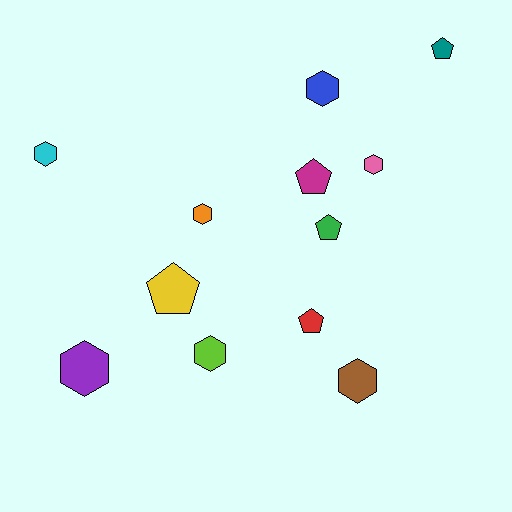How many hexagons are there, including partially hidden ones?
There are 7 hexagons.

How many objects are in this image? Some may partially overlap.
There are 12 objects.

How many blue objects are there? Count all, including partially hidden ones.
There is 1 blue object.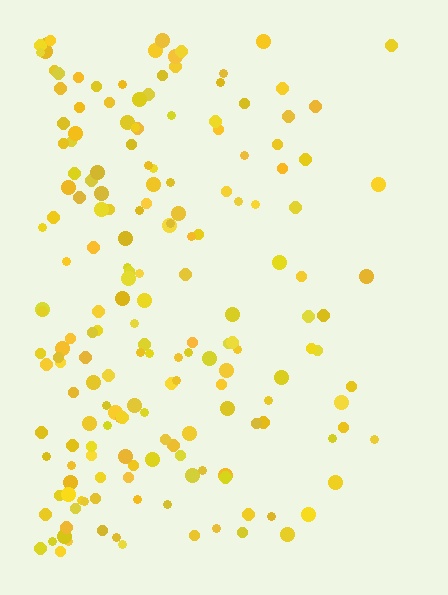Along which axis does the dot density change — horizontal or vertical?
Horizontal.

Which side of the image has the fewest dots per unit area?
The right.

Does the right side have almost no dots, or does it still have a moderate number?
Still a moderate number, just noticeably fewer than the left.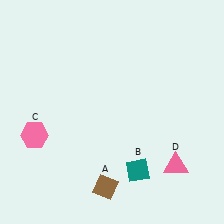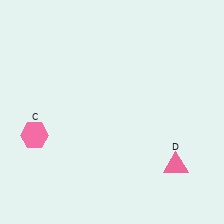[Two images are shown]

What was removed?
The brown diamond (A), the teal diamond (B) were removed in Image 2.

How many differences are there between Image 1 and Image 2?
There are 2 differences between the two images.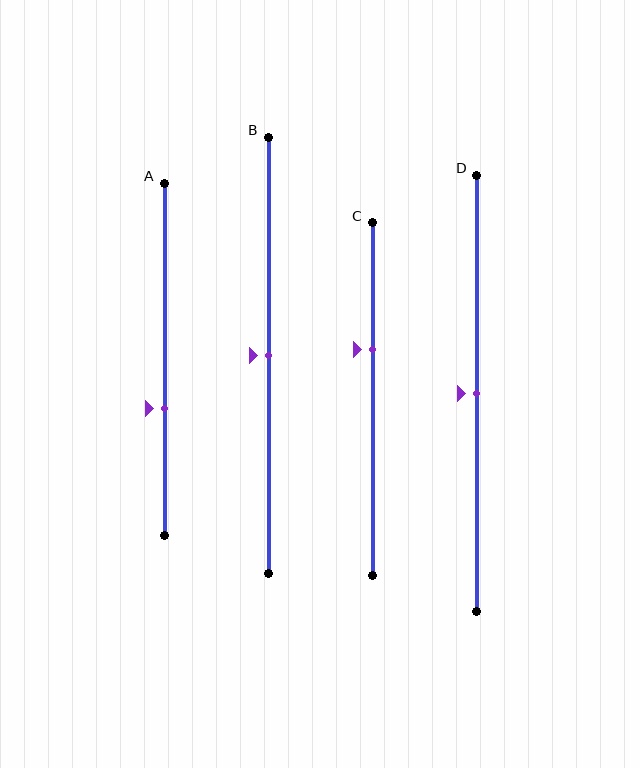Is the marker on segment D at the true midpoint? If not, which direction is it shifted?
Yes, the marker on segment D is at the true midpoint.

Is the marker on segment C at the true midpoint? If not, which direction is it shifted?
No, the marker on segment C is shifted upward by about 14% of the segment length.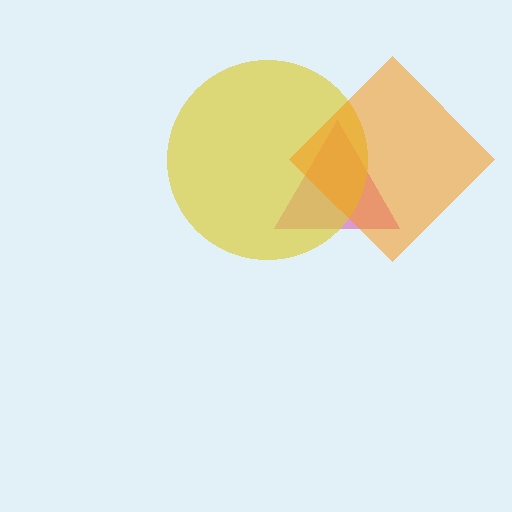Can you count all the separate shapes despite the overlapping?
Yes, there are 3 separate shapes.